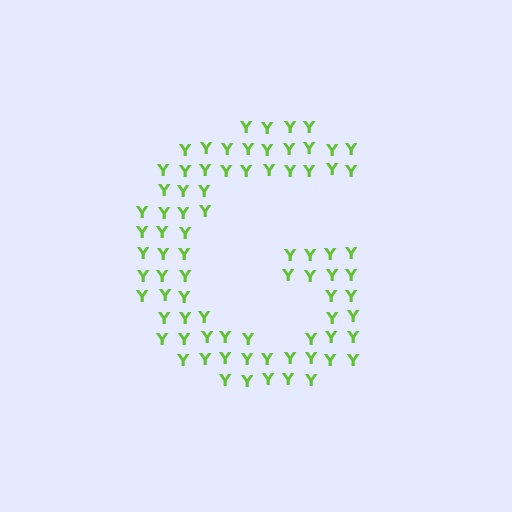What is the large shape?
The large shape is the letter G.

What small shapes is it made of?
It is made of small letter Y's.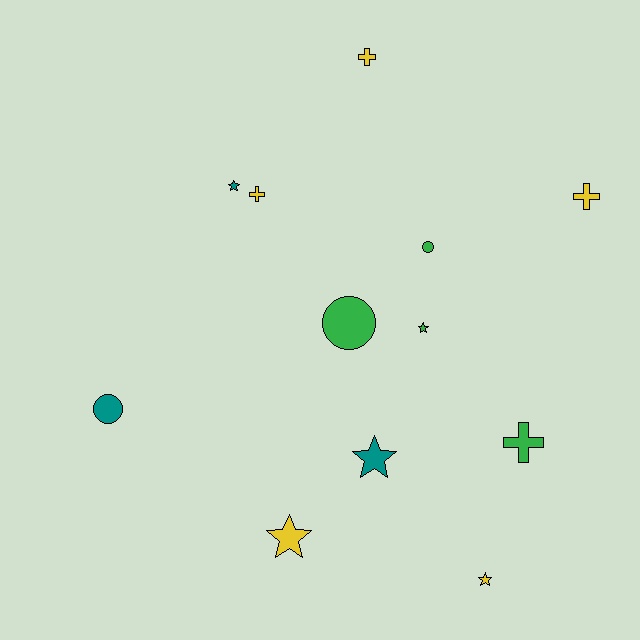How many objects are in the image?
There are 12 objects.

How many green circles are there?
There are 2 green circles.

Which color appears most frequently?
Yellow, with 5 objects.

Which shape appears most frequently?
Star, with 5 objects.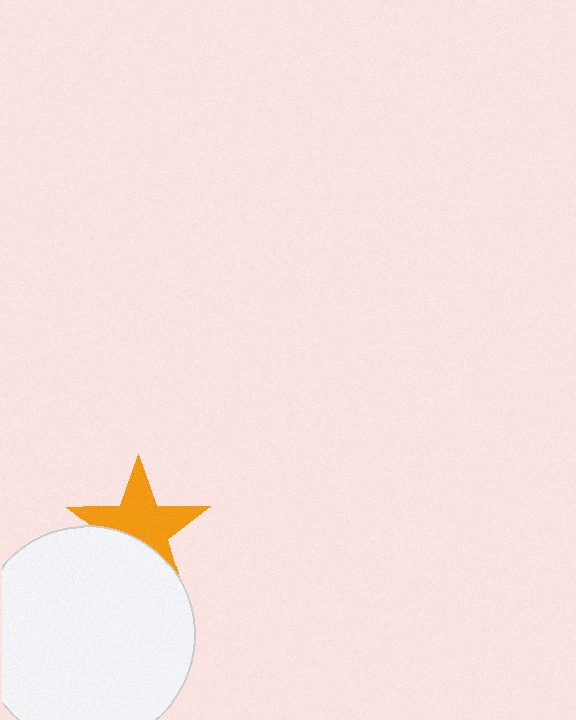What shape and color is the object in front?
The object in front is a white circle.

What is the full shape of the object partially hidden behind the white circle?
The partially hidden object is an orange star.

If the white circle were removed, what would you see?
You would see the complete orange star.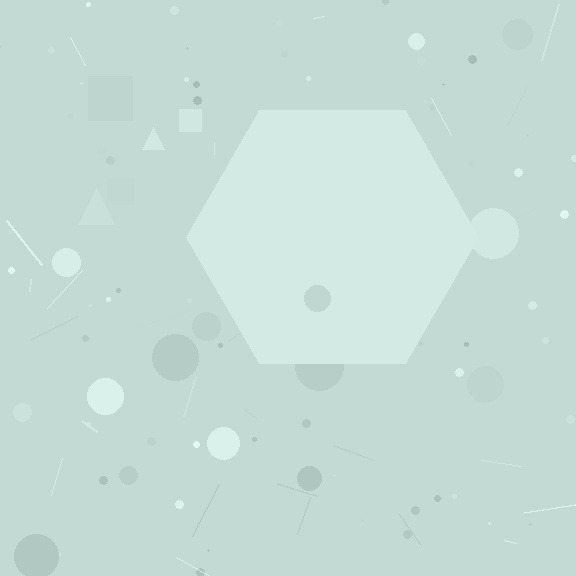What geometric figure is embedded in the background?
A hexagon is embedded in the background.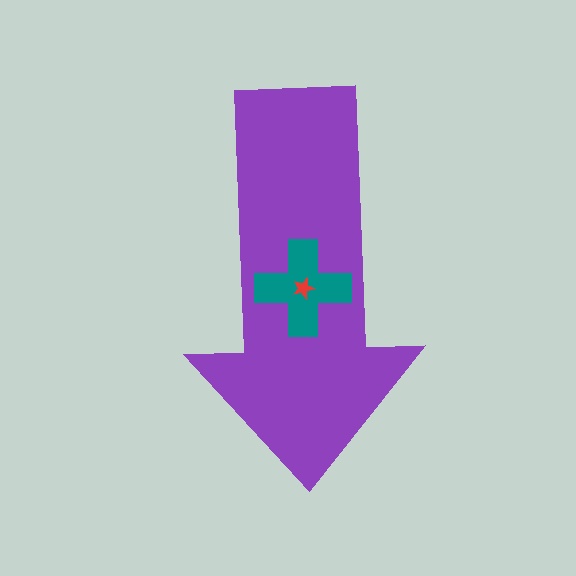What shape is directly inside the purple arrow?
The teal cross.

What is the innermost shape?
The red star.